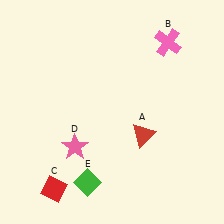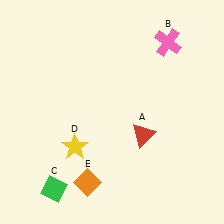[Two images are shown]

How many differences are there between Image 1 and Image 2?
There are 3 differences between the two images.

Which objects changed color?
C changed from red to green. D changed from pink to yellow. E changed from green to orange.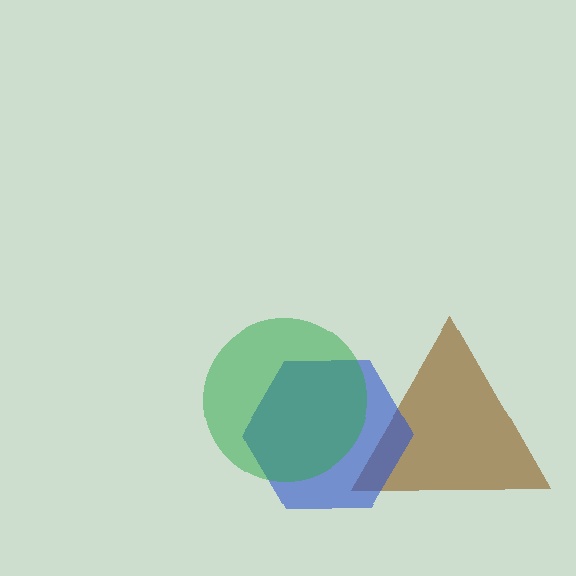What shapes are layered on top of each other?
The layered shapes are: a brown triangle, a blue hexagon, a green circle.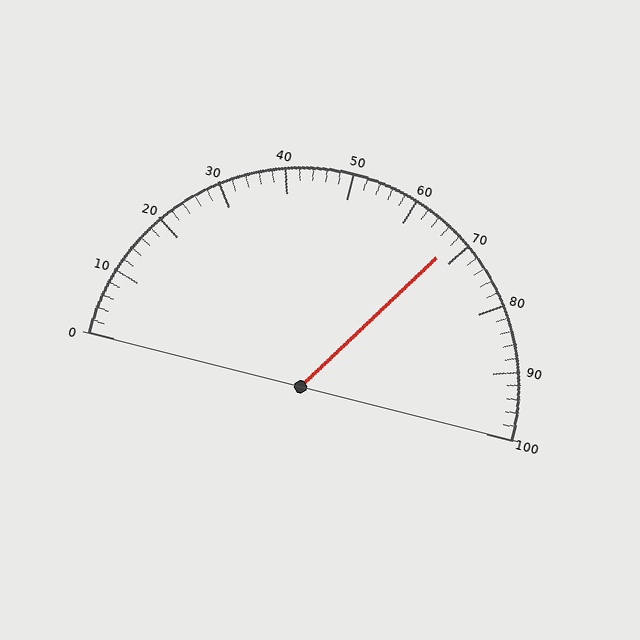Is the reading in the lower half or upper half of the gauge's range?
The reading is in the upper half of the range (0 to 100).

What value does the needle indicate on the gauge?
The needle indicates approximately 68.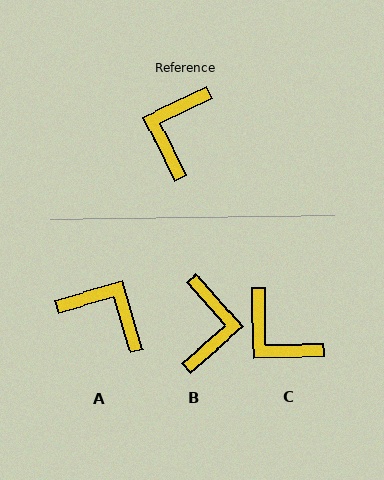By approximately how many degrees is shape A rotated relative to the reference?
Approximately 100 degrees clockwise.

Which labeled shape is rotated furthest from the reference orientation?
B, about 164 degrees away.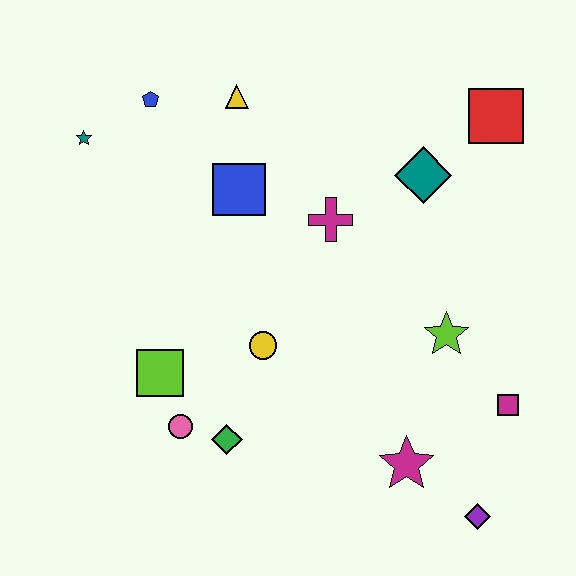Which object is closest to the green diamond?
The pink circle is closest to the green diamond.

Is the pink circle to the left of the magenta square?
Yes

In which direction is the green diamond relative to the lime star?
The green diamond is to the left of the lime star.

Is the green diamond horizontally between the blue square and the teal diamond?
No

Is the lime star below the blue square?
Yes